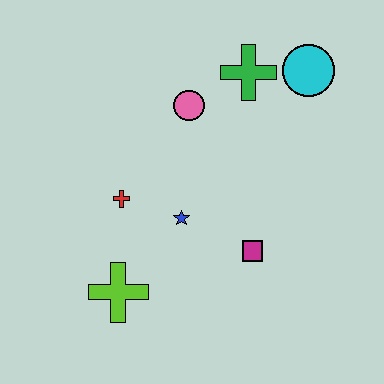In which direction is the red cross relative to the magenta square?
The red cross is to the left of the magenta square.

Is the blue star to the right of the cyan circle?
No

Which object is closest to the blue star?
The red cross is closest to the blue star.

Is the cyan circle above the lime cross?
Yes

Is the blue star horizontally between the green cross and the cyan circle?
No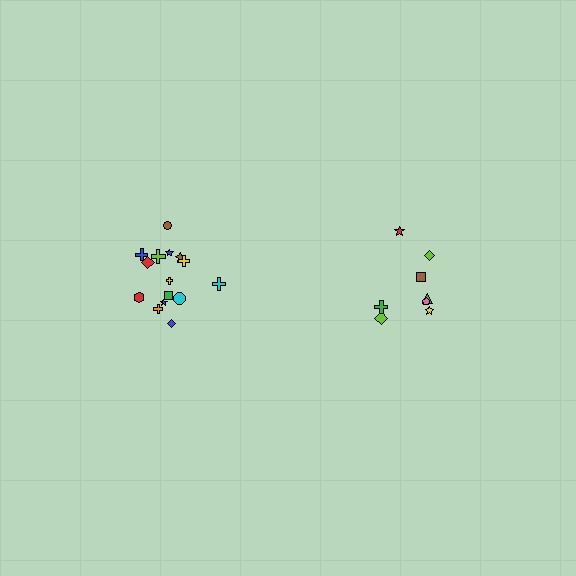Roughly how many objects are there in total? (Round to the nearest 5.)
Roughly 25 objects in total.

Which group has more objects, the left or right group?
The left group.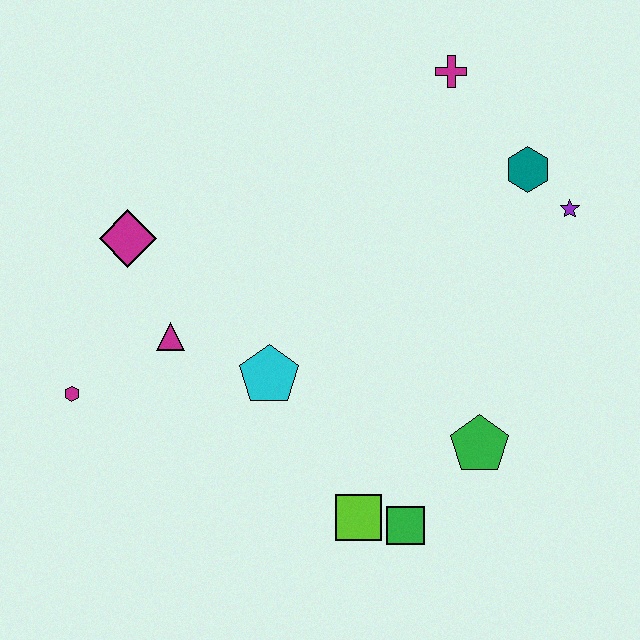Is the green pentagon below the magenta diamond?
Yes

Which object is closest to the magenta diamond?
The magenta triangle is closest to the magenta diamond.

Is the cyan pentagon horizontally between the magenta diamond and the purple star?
Yes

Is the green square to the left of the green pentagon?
Yes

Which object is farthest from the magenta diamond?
The purple star is farthest from the magenta diamond.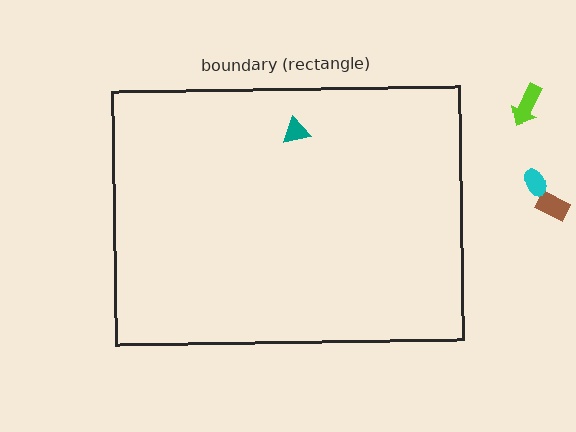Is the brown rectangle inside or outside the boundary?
Outside.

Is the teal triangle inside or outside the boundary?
Inside.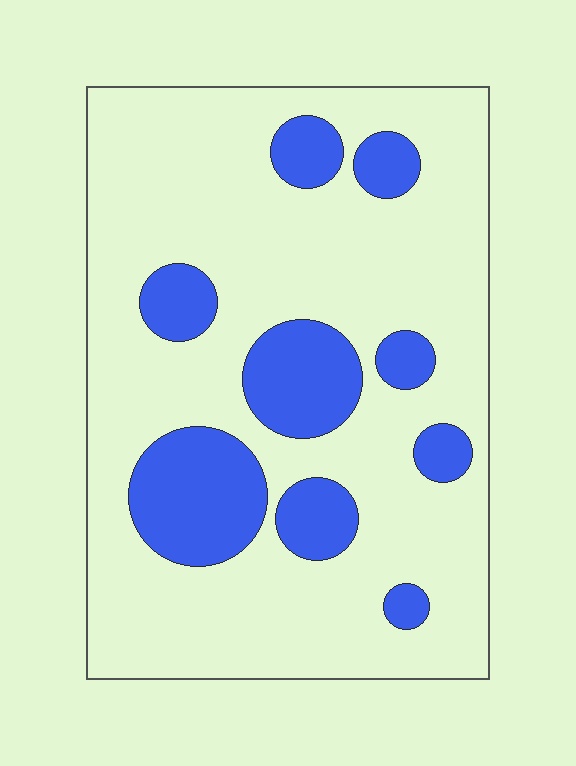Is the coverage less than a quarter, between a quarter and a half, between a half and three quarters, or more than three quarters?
Less than a quarter.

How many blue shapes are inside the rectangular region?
9.